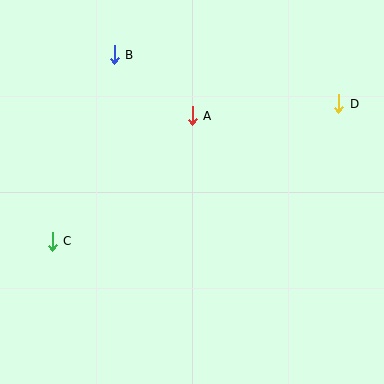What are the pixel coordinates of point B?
Point B is at (114, 55).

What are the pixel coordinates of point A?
Point A is at (192, 116).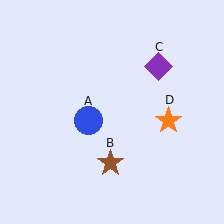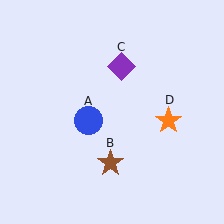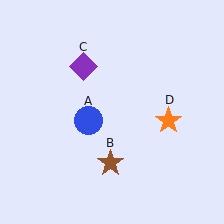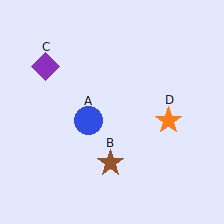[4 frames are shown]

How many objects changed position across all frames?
1 object changed position: purple diamond (object C).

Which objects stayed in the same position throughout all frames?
Blue circle (object A) and brown star (object B) and orange star (object D) remained stationary.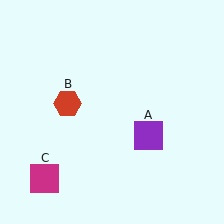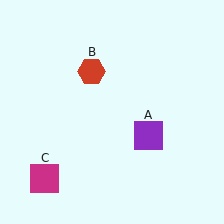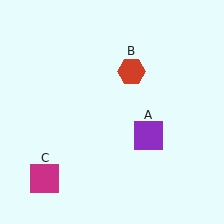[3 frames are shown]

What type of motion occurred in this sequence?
The red hexagon (object B) rotated clockwise around the center of the scene.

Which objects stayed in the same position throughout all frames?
Purple square (object A) and magenta square (object C) remained stationary.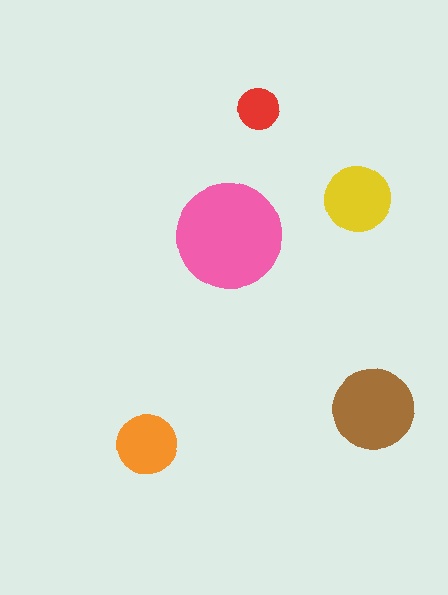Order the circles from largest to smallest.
the pink one, the brown one, the yellow one, the orange one, the red one.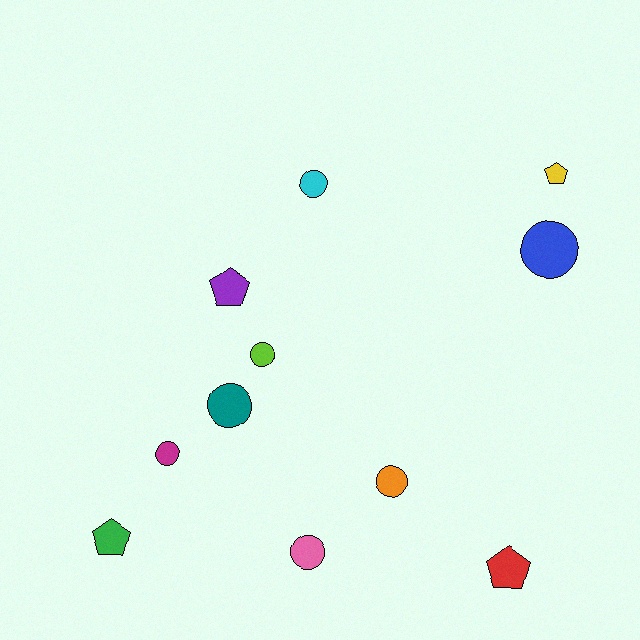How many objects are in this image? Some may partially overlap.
There are 11 objects.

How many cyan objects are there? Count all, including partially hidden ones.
There is 1 cyan object.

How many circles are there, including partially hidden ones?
There are 7 circles.